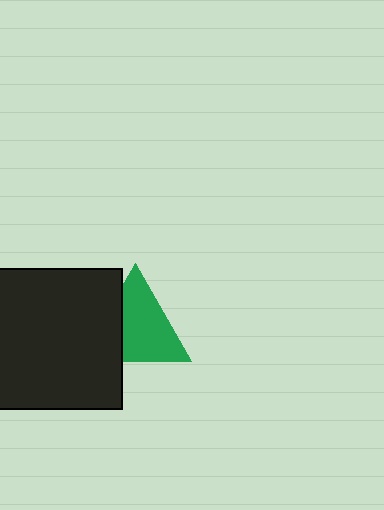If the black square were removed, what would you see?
You would see the complete green triangle.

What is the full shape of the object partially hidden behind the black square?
The partially hidden object is a green triangle.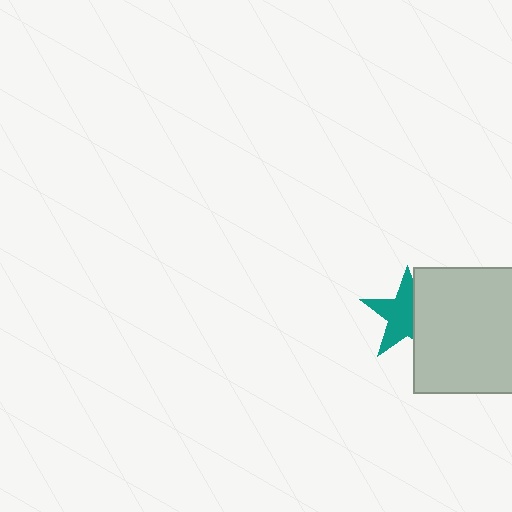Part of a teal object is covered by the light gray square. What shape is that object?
It is a star.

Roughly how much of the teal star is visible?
About half of it is visible (roughly 63%).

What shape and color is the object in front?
The object in front is a light gray square.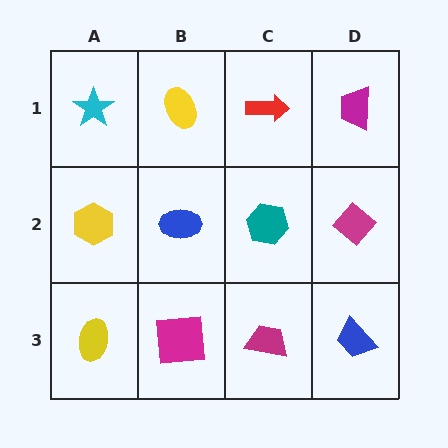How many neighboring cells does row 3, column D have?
2.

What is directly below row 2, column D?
A blue trapezoid.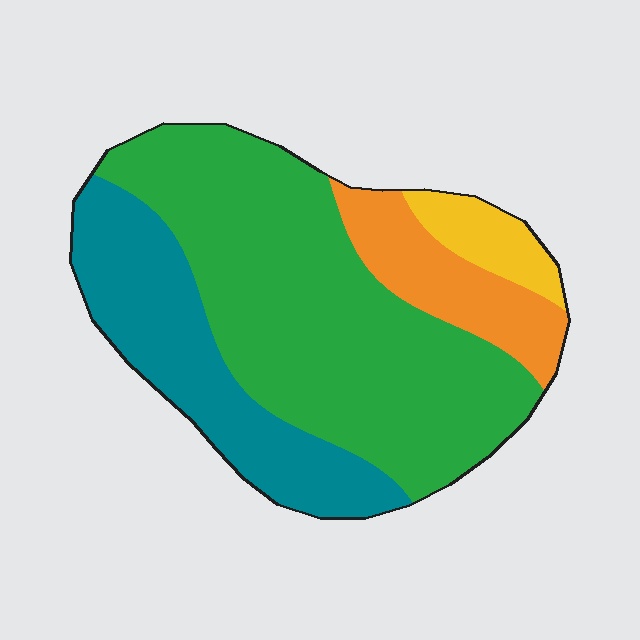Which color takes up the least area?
Yellow, at roughly 5%.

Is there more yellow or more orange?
Orange.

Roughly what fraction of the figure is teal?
Teal takes up about one quarter (1/4) of the figure.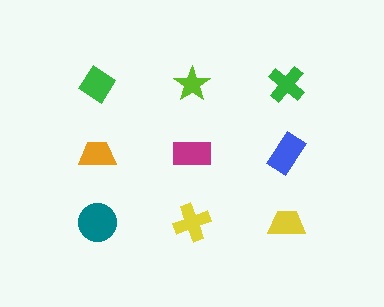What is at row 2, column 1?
An orange trapezoid.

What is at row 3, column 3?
A yellow trapezoid.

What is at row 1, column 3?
A green cross.